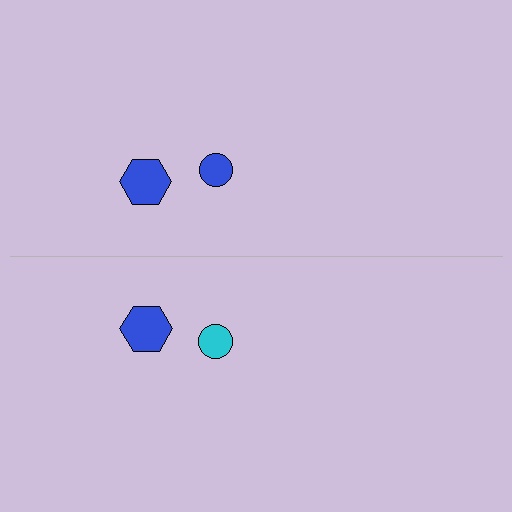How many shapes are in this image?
There are 4 shapes in this image.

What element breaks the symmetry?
The cyan circle on the bottom side breaks the symmetry — its mirror counterpart is blue.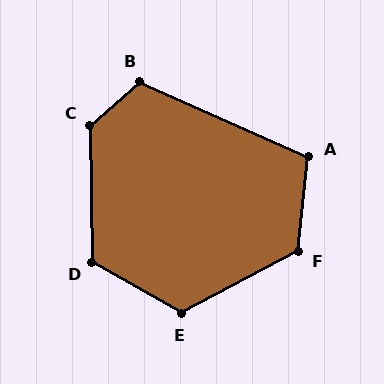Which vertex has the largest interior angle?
C, at approximately 130 degrees.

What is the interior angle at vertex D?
Approximately 121 degrees (obtuse).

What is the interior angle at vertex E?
Approximately 122 degrees (obtuse).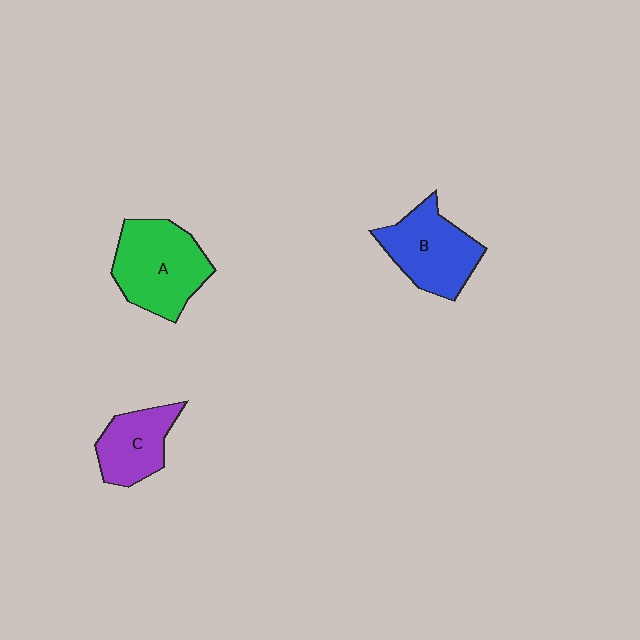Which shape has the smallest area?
Shape C (purple).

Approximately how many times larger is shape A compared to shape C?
Approximately 1.6 times.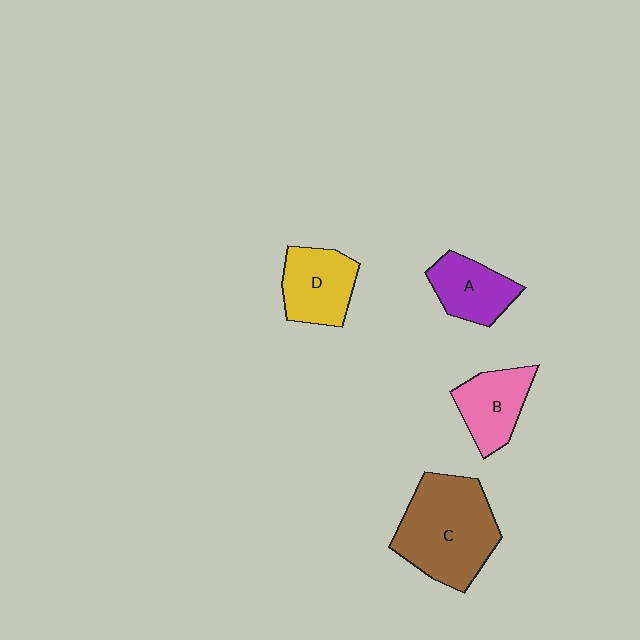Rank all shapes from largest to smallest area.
From largest to smallest: C (brown), D (yellow), B (pink), A (purple).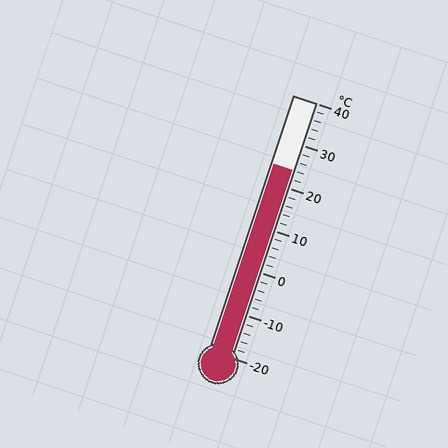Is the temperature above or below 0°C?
The temperature is above 0°C.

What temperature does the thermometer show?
The thermometer shows approximately 24°C.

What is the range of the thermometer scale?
The thermometer scale ranges from -20°C to 40°C.